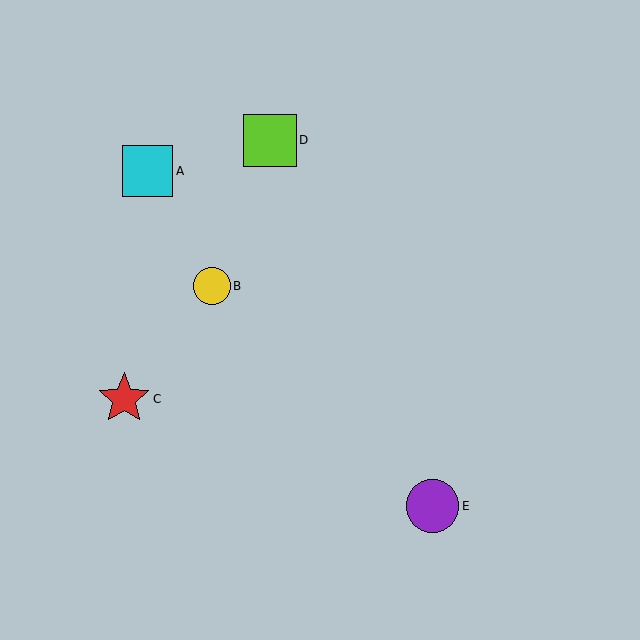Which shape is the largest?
The purple circle (labeled E) is the largest.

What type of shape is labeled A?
Shape A is a cyan square.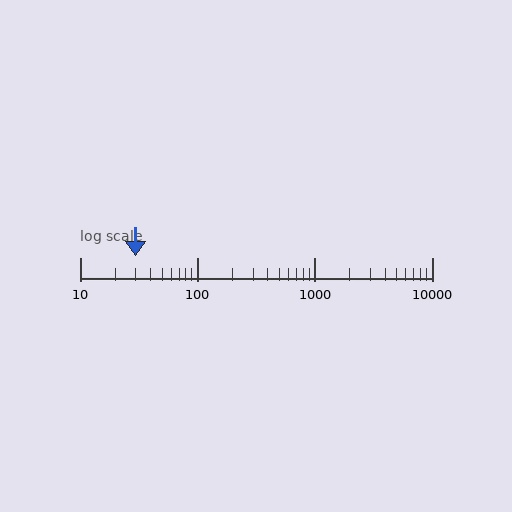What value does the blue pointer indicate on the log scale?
The pointer indicates approximately 30.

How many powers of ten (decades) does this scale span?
The scale spans 3 decades, from 10 to 10000.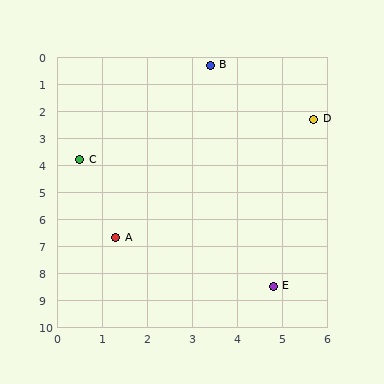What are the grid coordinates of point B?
Point B is at approximately (3.4, 0.3).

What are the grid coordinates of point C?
Point C is at approximately (0.5, 3.8).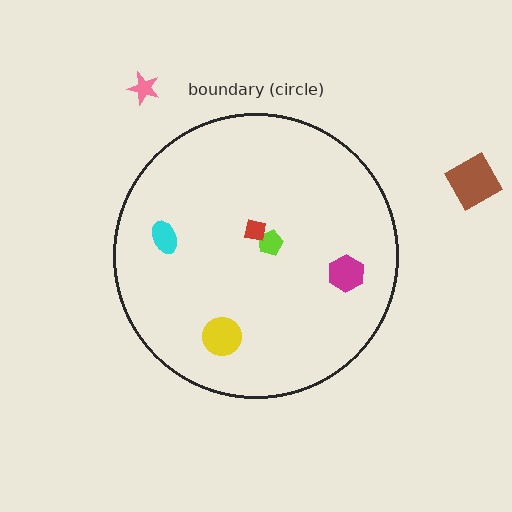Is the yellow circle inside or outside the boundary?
Inside.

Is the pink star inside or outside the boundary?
Outside.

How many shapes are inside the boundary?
5 inside, 2 outside.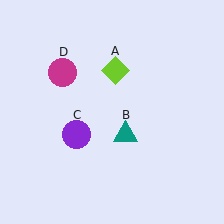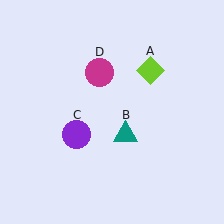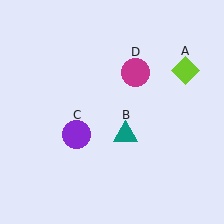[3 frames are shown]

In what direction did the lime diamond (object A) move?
The lime diamond (object A) moved right.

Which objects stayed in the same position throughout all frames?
Teal triangle (object B) and purple circle (object C) remained stationary.